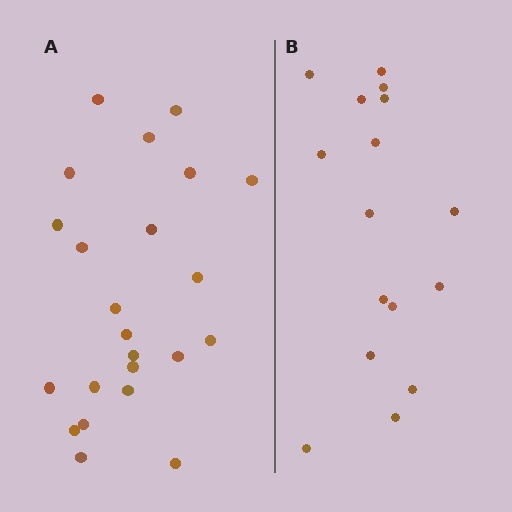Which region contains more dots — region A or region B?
Region A (the left region) has more dots.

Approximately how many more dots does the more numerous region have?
Region A has roughly 8 or so more dots than region B.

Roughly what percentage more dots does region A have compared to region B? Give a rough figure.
About 45% more.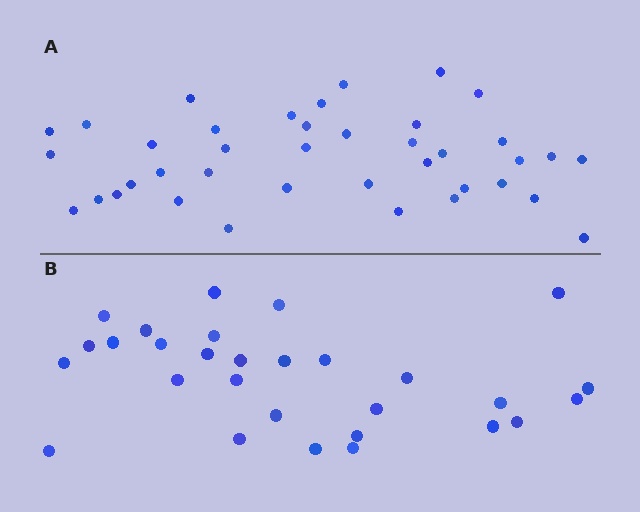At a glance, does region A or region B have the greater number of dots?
Region A (the top region) has more dots.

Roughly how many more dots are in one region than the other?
Region A has roughly 10 or so more dots than region B.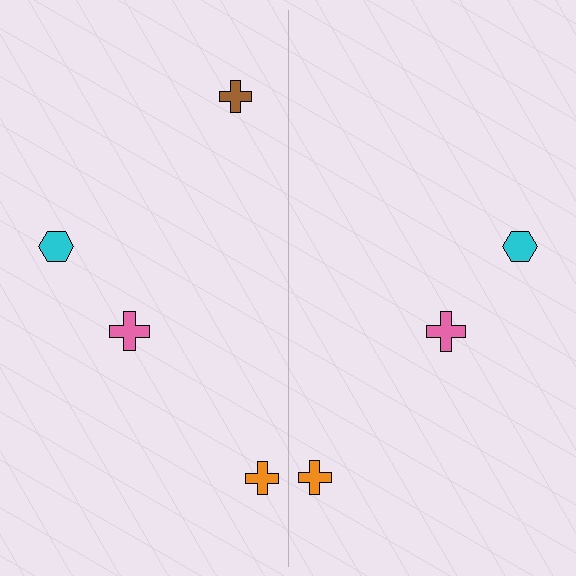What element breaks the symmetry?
A brown cross is missing from the right side.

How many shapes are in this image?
There are 7 shapes in this image.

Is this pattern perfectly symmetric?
No, the pattern is not perfectly symmetric. A brown cross is missing from the right side.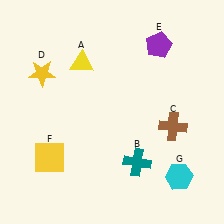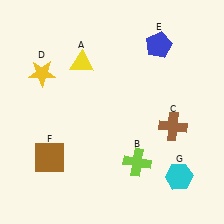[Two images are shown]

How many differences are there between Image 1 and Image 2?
There are 3 differences between the two images.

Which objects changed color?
B changed from teal to lime. E changed from purple to blue. F changed from yellow to brown.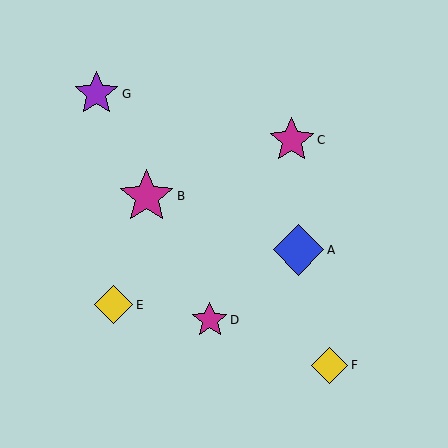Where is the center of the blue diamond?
The center of the blue diamond is at (298, 250).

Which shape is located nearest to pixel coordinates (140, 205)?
The magenta star (labeled B) at (147, 196) is nearest to that location.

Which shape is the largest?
The magenta star (labeled B) is the largest.